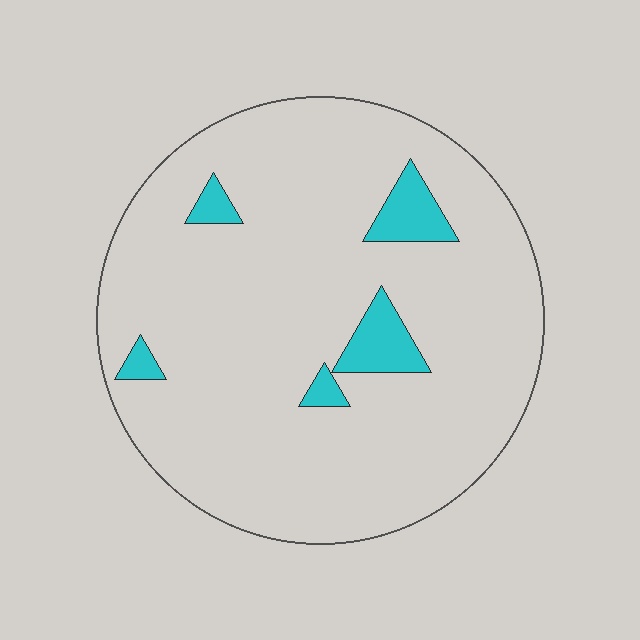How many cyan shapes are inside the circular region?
5.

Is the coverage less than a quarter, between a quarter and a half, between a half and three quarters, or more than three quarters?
Less than a quarter.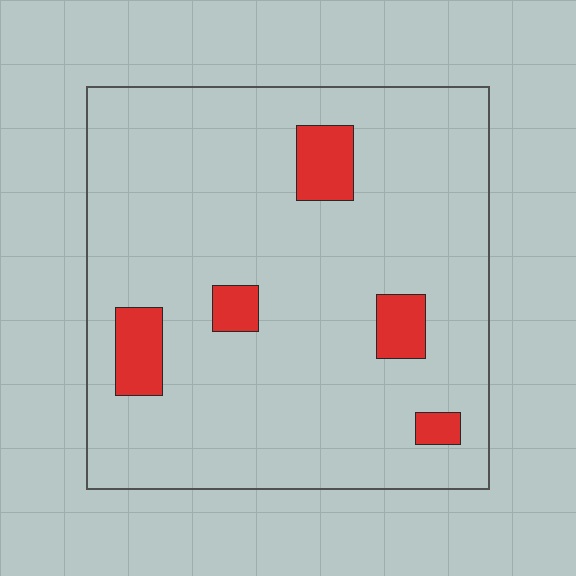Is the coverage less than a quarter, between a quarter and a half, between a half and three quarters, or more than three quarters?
Less than a quarter.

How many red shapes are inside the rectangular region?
5.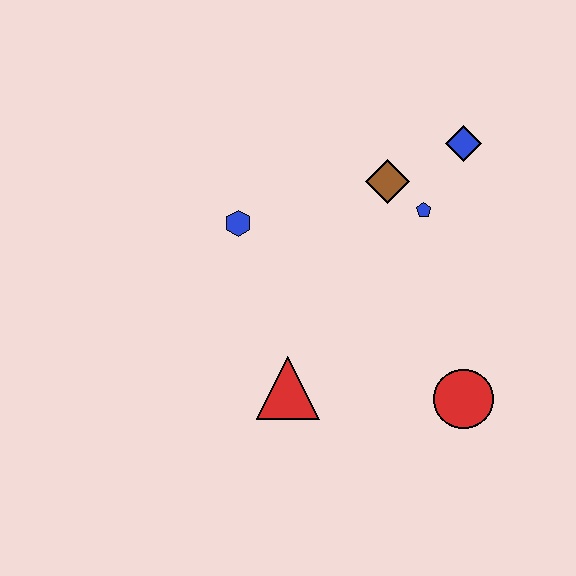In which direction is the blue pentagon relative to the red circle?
The blue pentagon is above the red circle.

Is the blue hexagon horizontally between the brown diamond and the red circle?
No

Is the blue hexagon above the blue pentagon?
No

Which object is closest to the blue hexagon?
The brown diamond is closest to the blue hexagon.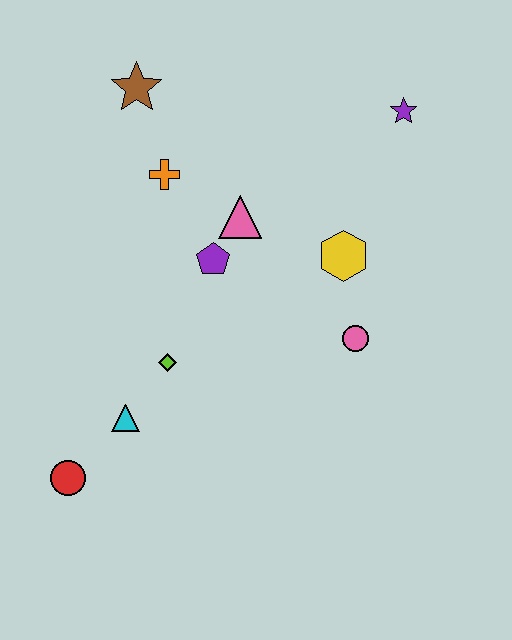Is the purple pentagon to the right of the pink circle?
No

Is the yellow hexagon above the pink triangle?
No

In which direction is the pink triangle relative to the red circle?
The pink triangle is above the red circle.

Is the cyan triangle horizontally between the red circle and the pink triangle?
Yes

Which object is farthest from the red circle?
The purple star is farthest from the red circle.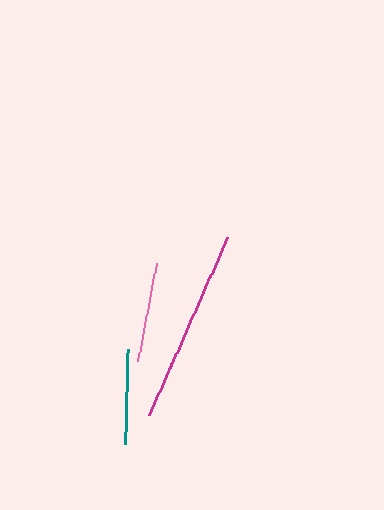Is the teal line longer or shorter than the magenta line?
The magenta line is longer than the teal line.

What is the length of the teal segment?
The teal segment is approximately 95 pixels long.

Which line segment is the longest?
The magenta line is the longest at approximately 195 pixels.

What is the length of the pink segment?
The pink segment is approximately 99 pixels long.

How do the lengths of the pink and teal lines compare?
The pink and teal lines are approximately the same length.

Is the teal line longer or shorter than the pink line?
The pink line is longer than the teal line.